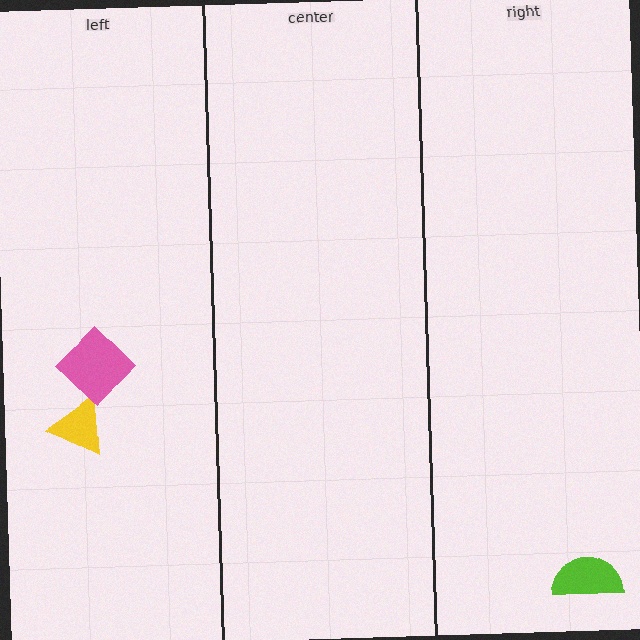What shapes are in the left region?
The yellow triangle, the pink diamond.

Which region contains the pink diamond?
The left region.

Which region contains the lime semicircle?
The right region.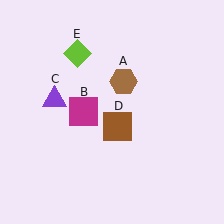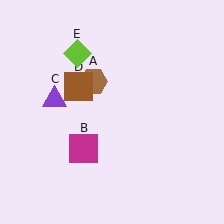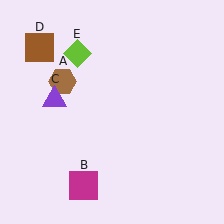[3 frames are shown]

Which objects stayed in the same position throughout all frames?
Purple triangle (object C) and lime diamond (object E) remained stationary.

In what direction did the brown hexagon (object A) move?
The brown hexagon (object A) moved left.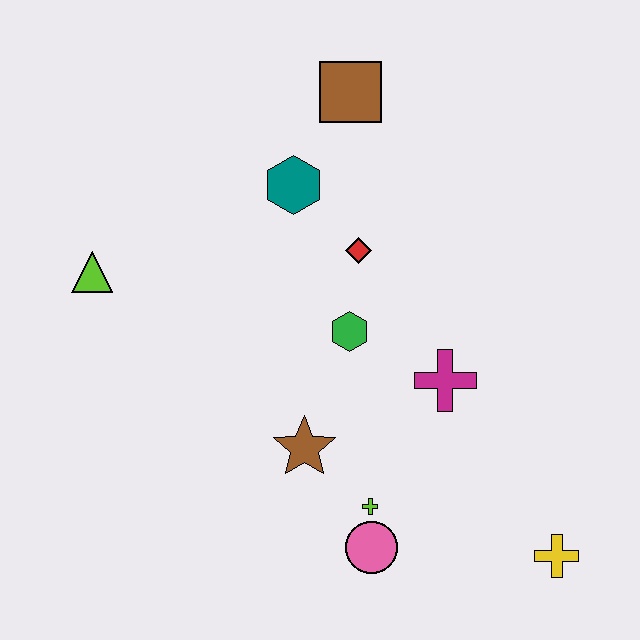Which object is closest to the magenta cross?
The green hexagon is closest to the magenta cross.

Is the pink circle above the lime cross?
No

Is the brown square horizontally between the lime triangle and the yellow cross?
Yes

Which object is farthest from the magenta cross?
The lime triangle is farthest from the magenta cross.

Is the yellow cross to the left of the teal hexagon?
No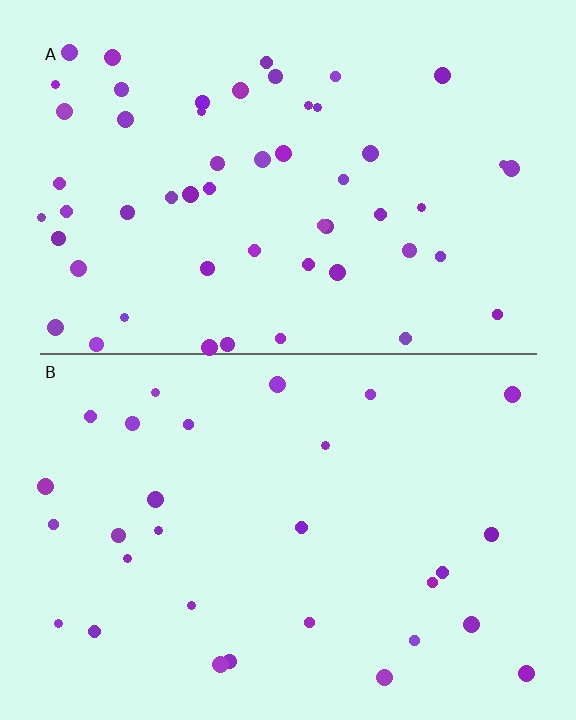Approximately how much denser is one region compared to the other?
Approximately 1.8× — region A over region B.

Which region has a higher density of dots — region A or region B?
A (the top).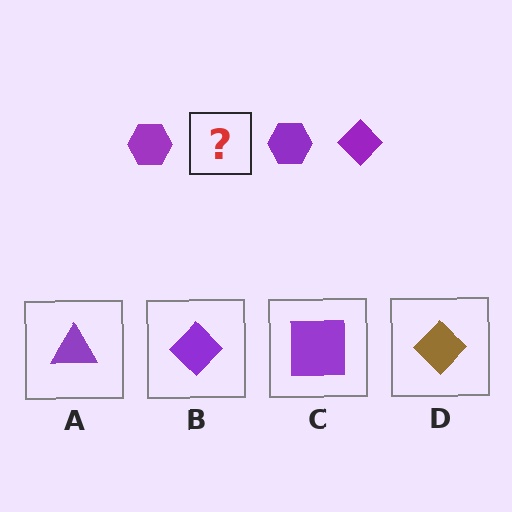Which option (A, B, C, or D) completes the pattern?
B.